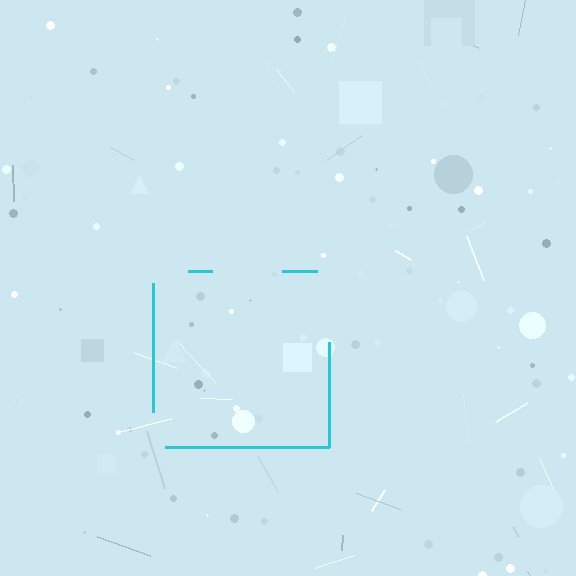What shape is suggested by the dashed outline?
The dashed outline suggests a square.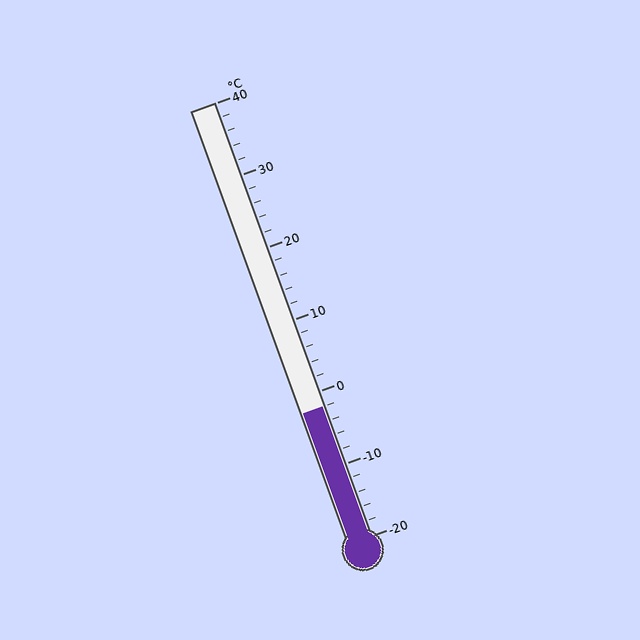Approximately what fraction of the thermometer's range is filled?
The thermometer is filled to approximately 30% of its range.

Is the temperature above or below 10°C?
The temperature is below 10°C.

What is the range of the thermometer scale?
The thermometer scale ranges from -20°C to 40°C.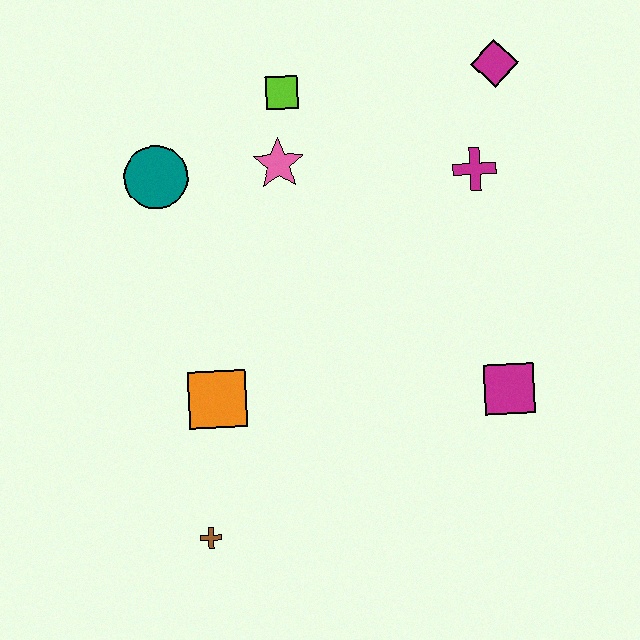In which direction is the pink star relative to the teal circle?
The pink star is to the right of the teal circle.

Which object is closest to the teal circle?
The pink star is closest to the teal circle.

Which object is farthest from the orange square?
The magenta diamond is farthest from the orange square.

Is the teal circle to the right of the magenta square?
No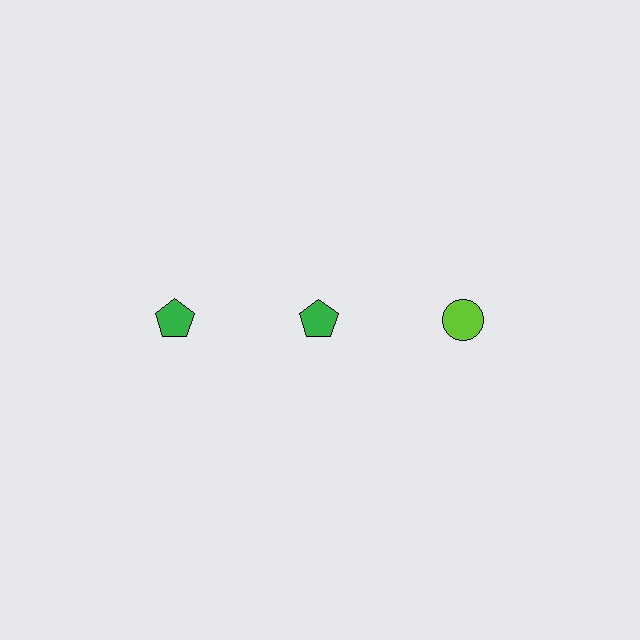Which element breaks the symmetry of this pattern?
The lime circle in the top row, center column breaks the symmetry. All other shapes are green pentagons.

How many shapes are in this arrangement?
There are 3 shapes arranged in a grid pattern.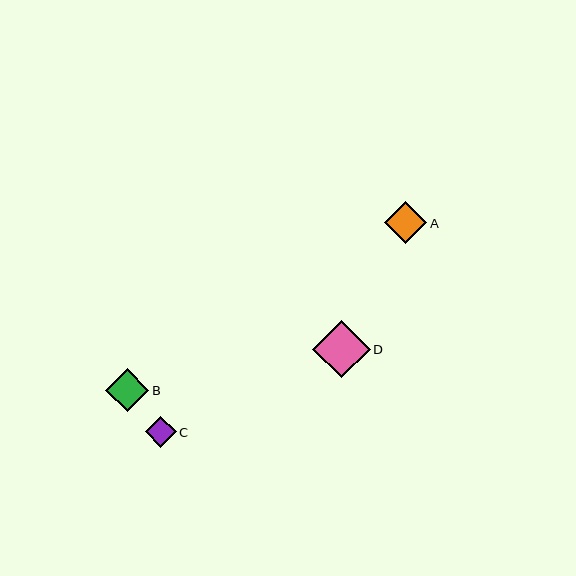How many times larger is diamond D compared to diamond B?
Diamond D is approximately 1.3 times the size of diamond B.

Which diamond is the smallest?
Diamond C is the smallest with a size of approximately 31 pixels.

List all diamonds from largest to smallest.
From largest to smallest: D, B, A, C.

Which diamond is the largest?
Diamond D is the largest with a size of approximately 58 pixels.